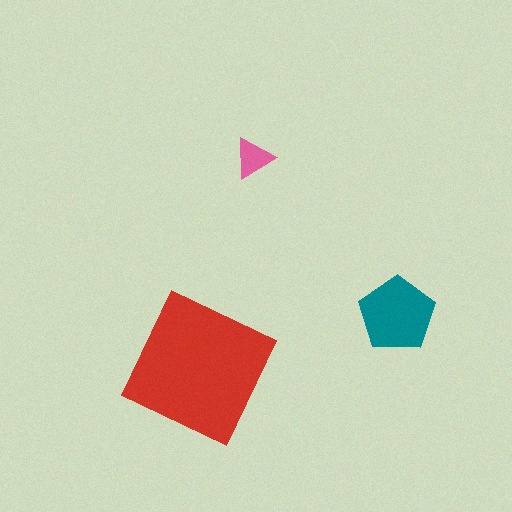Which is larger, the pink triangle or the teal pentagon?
The teal pentagon.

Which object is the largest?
The red square.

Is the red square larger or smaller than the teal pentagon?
Larger.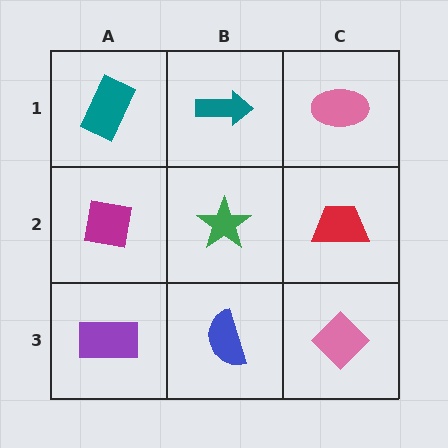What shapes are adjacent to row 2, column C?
A pink ellipse (row 1, column C), a pink diamond (row 3, column C), a green star (row 2, column B).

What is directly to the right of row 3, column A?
A blue semicircle.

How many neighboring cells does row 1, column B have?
3.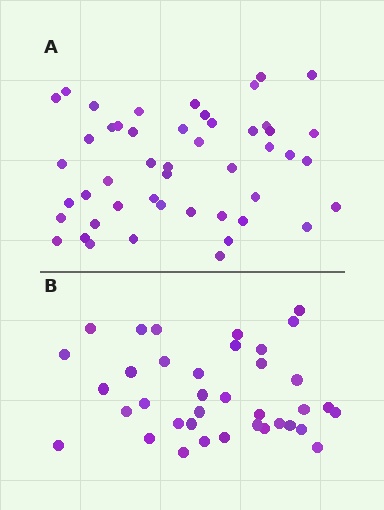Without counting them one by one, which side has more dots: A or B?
Region A (the top region) has more dots.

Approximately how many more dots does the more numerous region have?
Region A has roughly 12 or so more dots than region B.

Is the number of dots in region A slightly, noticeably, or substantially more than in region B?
Region A has noticeably more, but not dramatically so. The ratio is roughly 1.3 to 1.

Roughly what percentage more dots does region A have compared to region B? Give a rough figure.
About 30% more.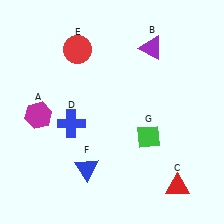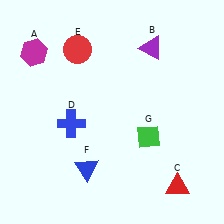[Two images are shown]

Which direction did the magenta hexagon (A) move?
The magenta hexagon (A) moved up.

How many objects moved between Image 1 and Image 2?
1 object moved between the two images.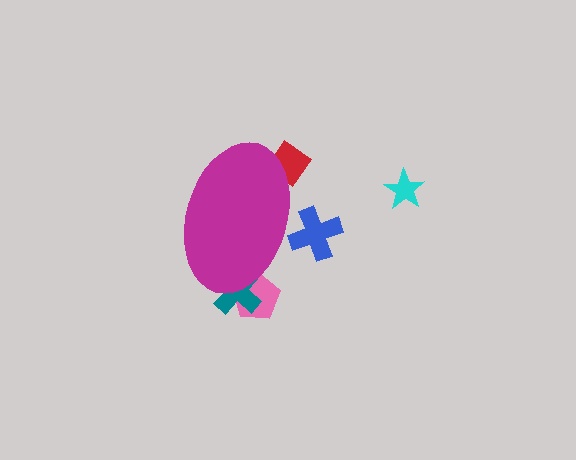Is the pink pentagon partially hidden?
Yes, the pink pentagon is partially hidden behind the magenta ellipse.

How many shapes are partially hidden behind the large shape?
4 shapes are partially hidden.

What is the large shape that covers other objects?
A magenta ellipse.